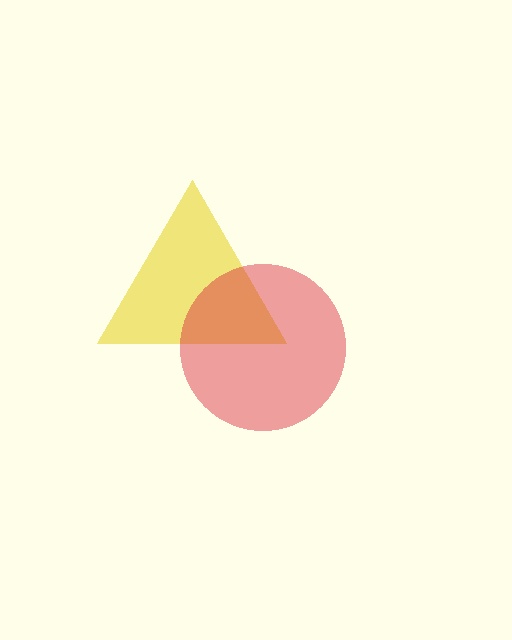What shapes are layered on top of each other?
The layered shapes are: a yellow triangle, a red circle.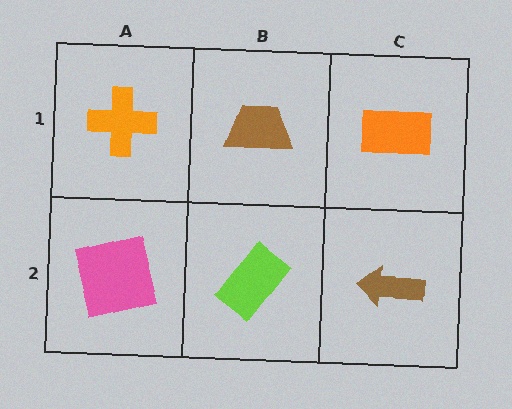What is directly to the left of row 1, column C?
A brown trapezoid.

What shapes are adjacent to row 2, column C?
An orange rectangle (row 1, column C), a lime rectangle (row 2, column B).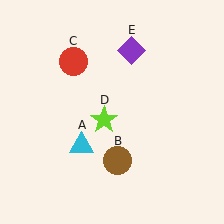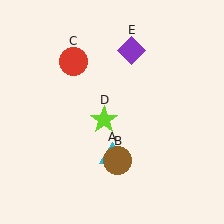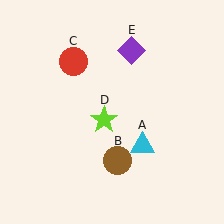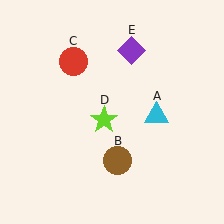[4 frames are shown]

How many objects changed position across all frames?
1 object changed position: cyan triangle (object A).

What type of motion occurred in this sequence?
The cyan triangle (object A) rotated counterclockwise around the center of the scene.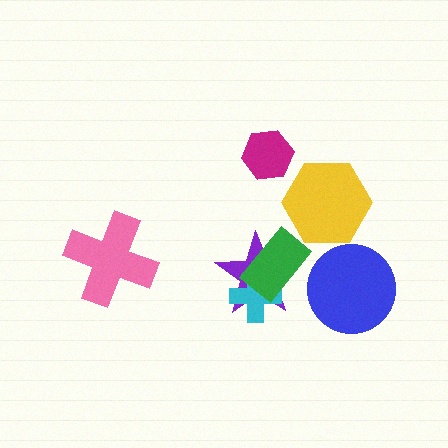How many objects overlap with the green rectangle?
2 objects overlap with the green rectangle.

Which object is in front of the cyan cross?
The green rectangle is in front of the cyan cross.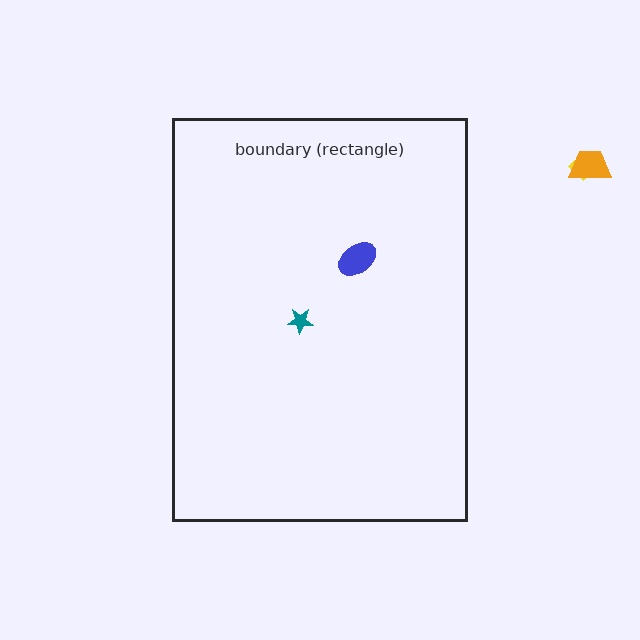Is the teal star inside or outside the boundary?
Inside.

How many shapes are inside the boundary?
2 inside, 2 outside.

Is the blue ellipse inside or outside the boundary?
Inside.